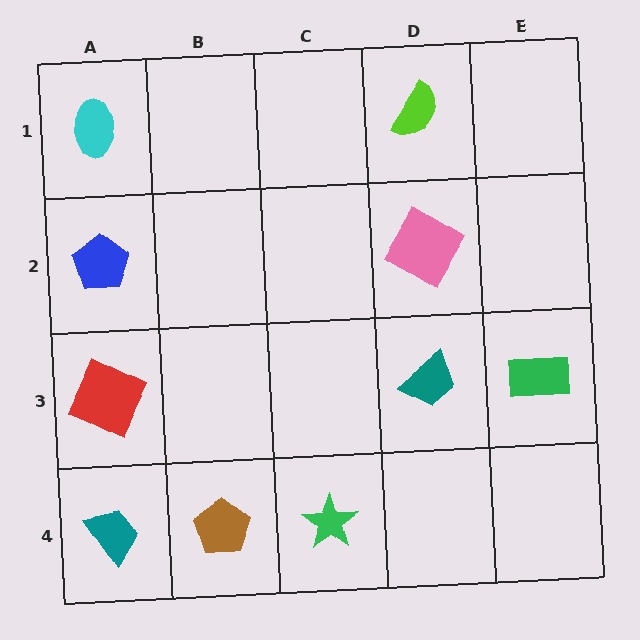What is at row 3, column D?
A teal trapezoid.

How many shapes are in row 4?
3 shapes.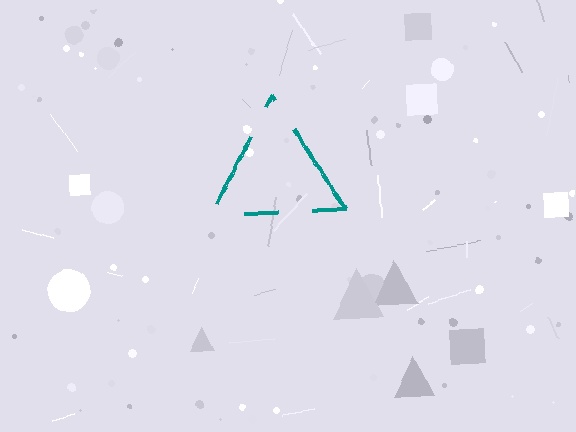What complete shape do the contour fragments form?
The contour fragments form a triangle.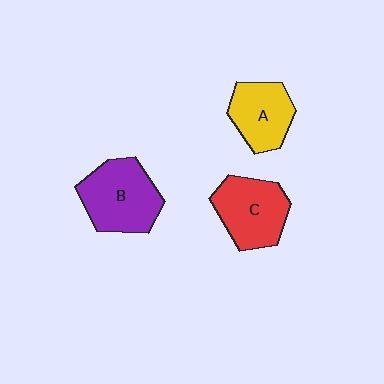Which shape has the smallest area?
Shape A (yellow).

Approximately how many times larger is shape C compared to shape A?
Approximately 1.2 times.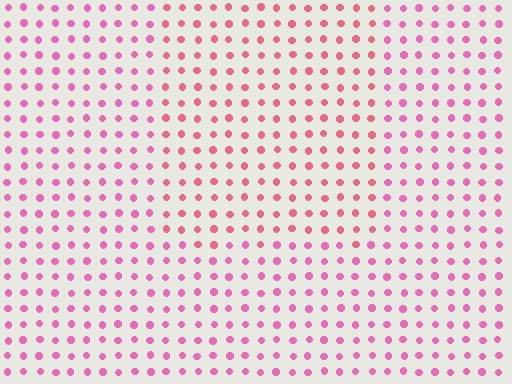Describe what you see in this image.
The image is filled with small pink elements in a uniform arrangement. A rectangle-shaped region is visible where the elements are tinted to a slightly different hue, forming a subtle color boundary.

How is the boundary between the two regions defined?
The boundary is defined purely by a slight shift in hue (about 26 degrees). Spacing, size, and orientation are identical on both sides.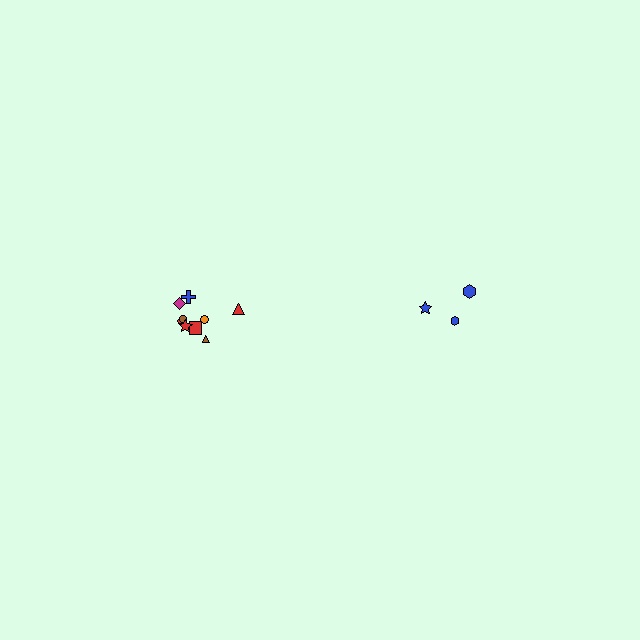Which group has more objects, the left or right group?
The left group.